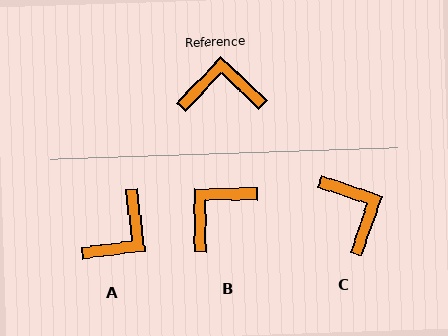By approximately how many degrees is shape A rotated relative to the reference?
Approximately 130 degrees clockwise.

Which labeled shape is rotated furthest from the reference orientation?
A, about 130 degrees away.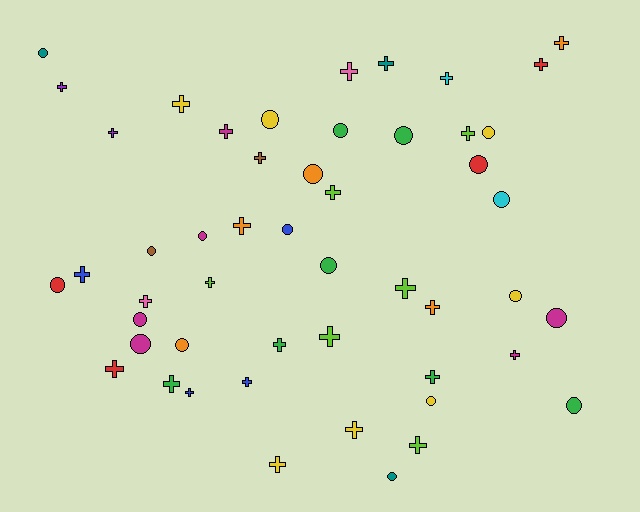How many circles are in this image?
There are 21 circles.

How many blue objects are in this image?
There are 4 blue objects.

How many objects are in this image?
There are 50 objects.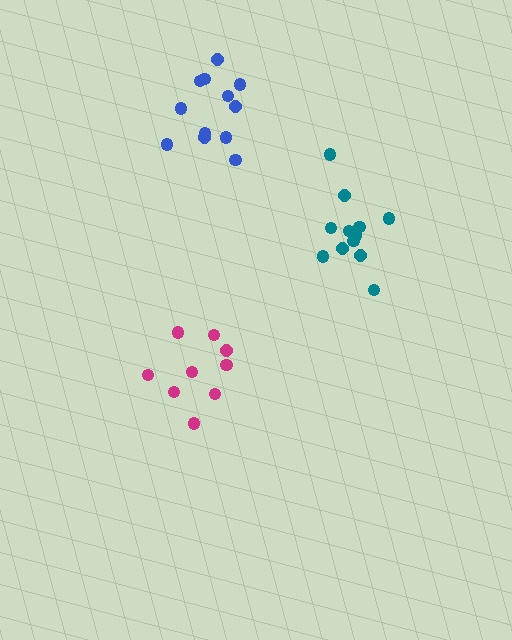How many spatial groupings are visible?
There are 3 spatial groupings.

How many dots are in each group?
Group 1: 12 dots, Group 2: 12 dots, Group 3: 9 dots (33 total).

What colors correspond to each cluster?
The clusters are colored: teal, blue, magenta.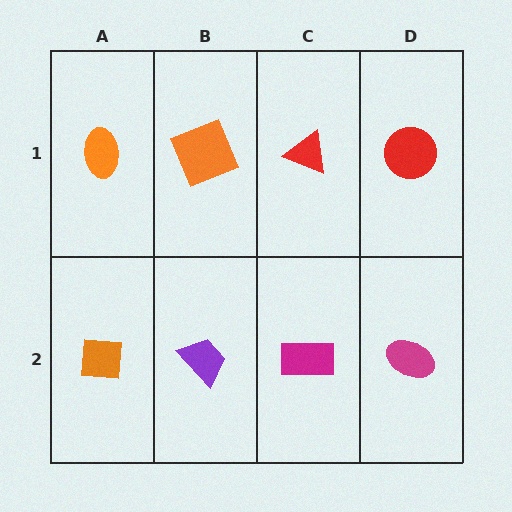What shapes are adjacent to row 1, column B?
A purple trapezoid (row 2, column B), an orange ellipse (row 1, column A), a red triangle (row 1, column C).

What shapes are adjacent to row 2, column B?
An orange square (row 1, column B), an orange square (row 2, column A), a magenta rectangle (row 2, column C).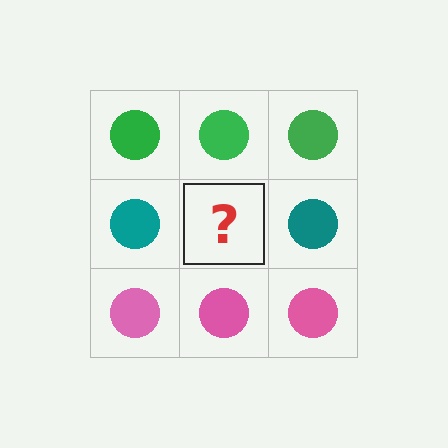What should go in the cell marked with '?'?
The missing cell should contain a teal circle.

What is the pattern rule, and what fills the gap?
The rule is that each row has a consistent color. The gap should be filled with a teal circle.